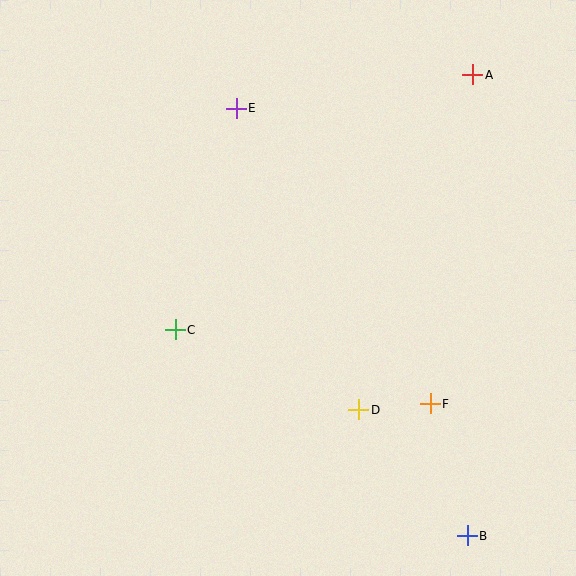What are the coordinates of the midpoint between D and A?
The midpoint between D and A is at (416, 242).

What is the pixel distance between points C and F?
The distance between C and F is 266 pixels.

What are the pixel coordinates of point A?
Point A is at (473, 75).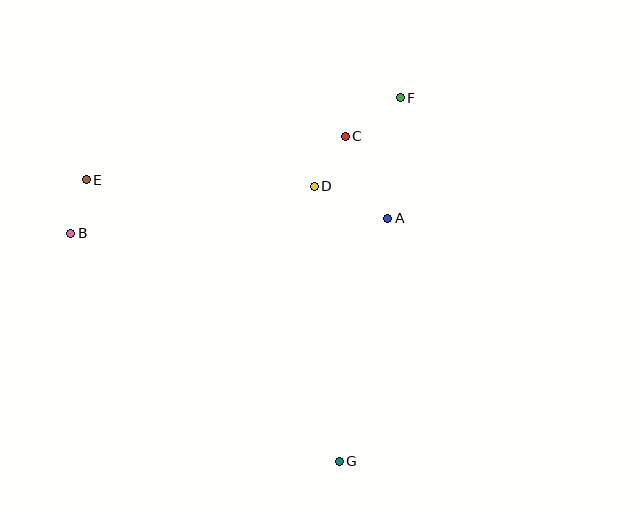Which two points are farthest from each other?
Points E and G are farthest from each other.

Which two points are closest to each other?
Points B and E are closest to each other.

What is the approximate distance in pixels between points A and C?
The distance between A and C is approximately 92 pixels.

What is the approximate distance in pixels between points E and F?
The distance between E and F is approximately 324 pixels.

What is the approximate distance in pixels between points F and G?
The distance between F and G is approximately 368 pixels.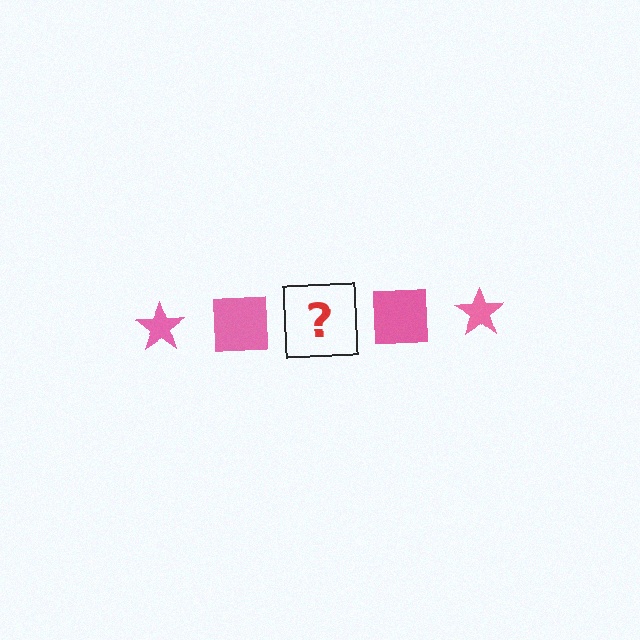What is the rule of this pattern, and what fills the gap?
The rule is that the pattern cycles through star, square shapes in pink. The gap should be filled with a pink star.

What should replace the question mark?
The question mark should be replaced with a pink star.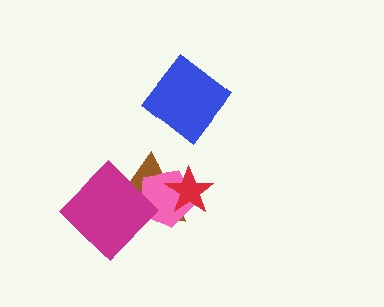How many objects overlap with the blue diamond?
0 objects overlap with the blue diamond.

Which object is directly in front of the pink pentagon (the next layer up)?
The magenta diamond is directly in front of the pink pentagon.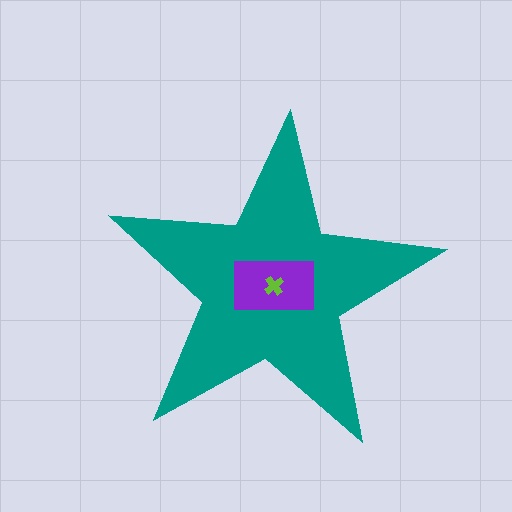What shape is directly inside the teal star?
The purple rectangle.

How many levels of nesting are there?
3.